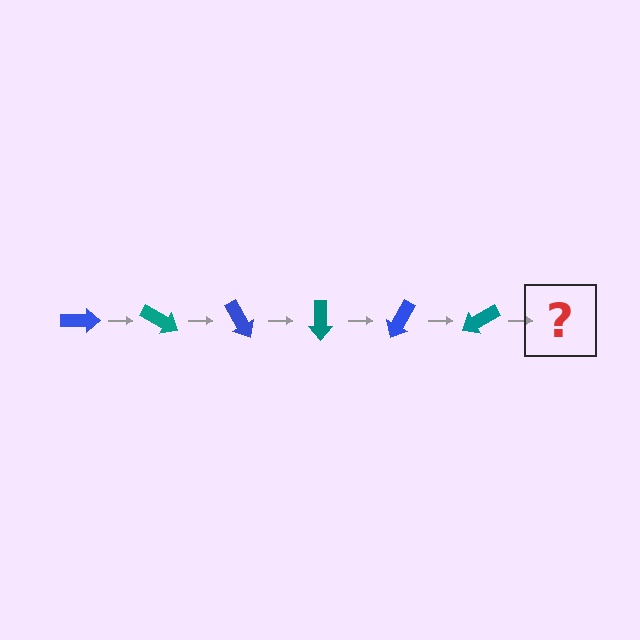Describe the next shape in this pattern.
It should be a blue arrow, rotated 180 degrees from the start.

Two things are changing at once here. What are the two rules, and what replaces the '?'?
The two rules are that it rotates 30 degrees each step and the color cycles through blue and teal. The '?' should be a blue arrow, rotated 180 degrees from the start.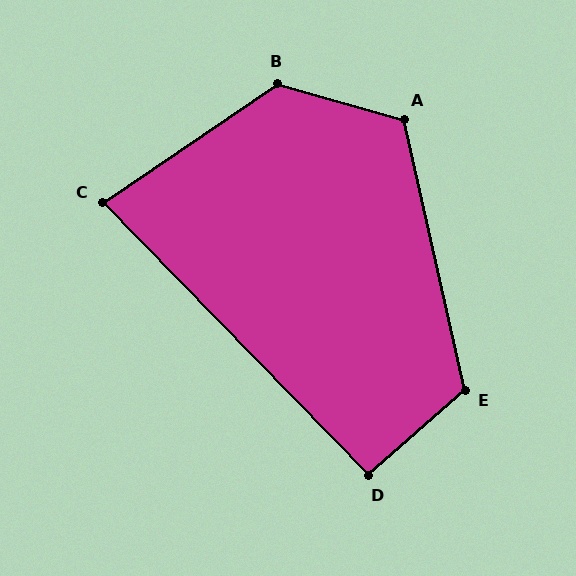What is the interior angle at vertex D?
Approximately 93 degrees (approximately right).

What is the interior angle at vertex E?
Approximately 119 degrees (obtuse).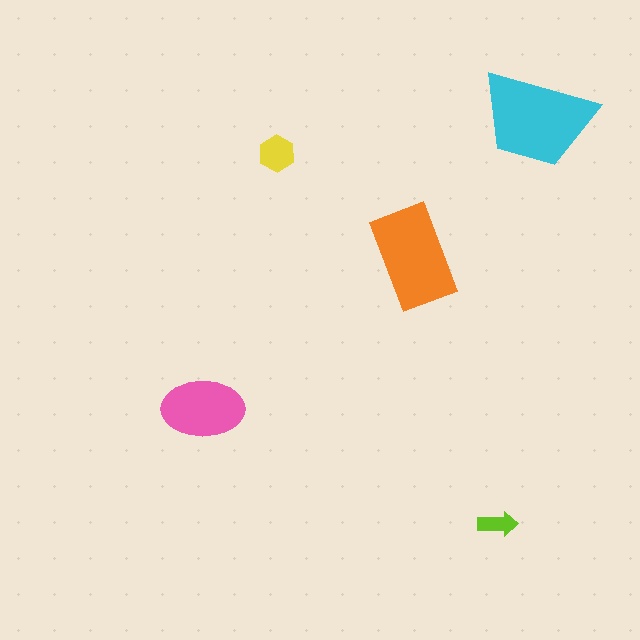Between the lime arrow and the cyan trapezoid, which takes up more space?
The cyan trapezoid.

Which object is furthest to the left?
The pink ellipse is leftmost.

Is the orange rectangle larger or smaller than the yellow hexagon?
Larger.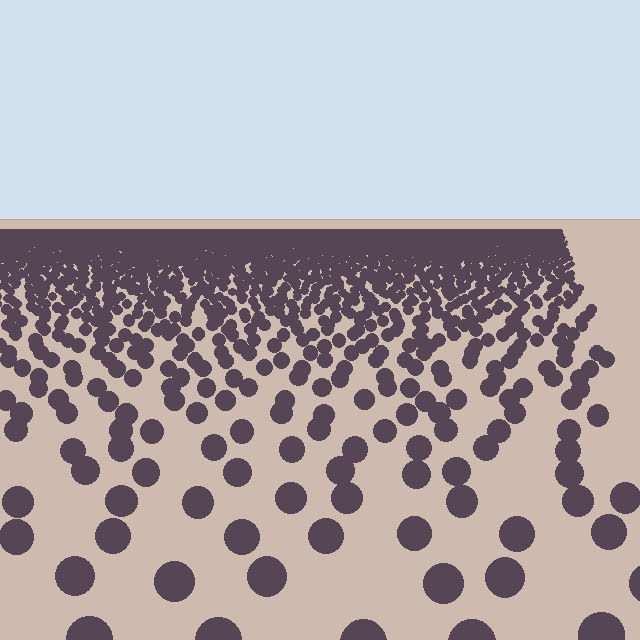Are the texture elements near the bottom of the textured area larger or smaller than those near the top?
Larger. Near the bottom, elements are closer to the viewer and appear at a bigger on-screen size.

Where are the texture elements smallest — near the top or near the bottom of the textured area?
Near the top.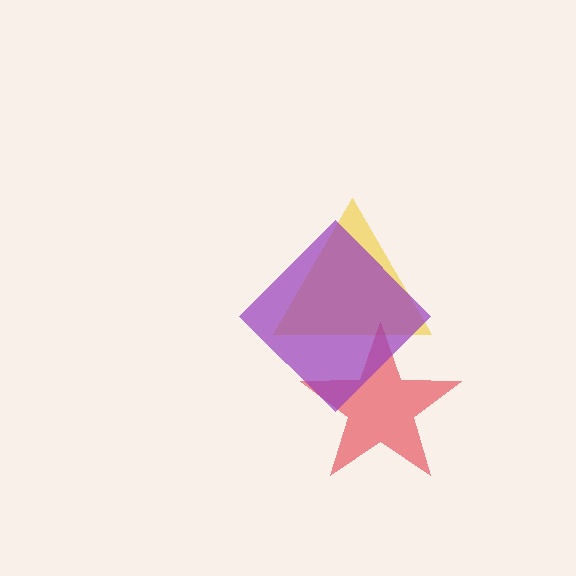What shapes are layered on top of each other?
The layered shapes are: a yellow triangle, a red star, a purple diamond.